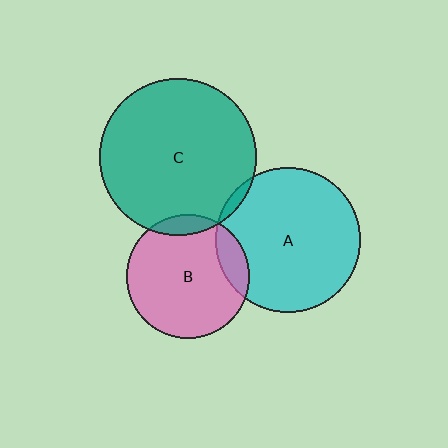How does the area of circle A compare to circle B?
Approximately 1.4 times.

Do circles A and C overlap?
Yes.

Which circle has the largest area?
Circle C (teal).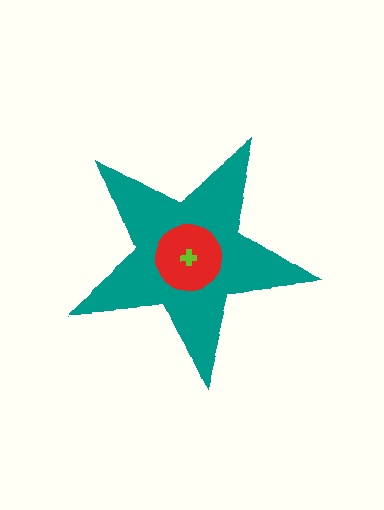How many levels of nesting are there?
3.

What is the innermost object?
The lime cross.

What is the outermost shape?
The teal star.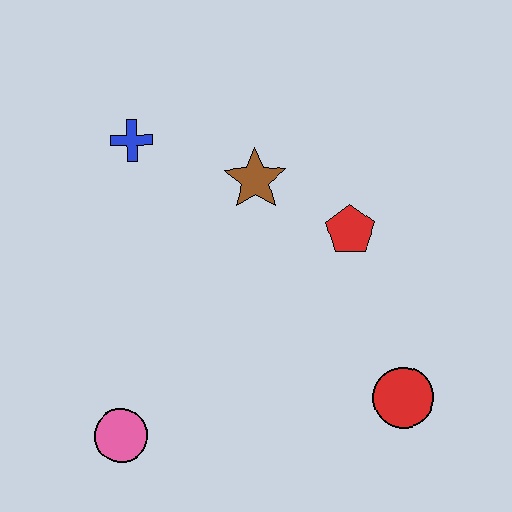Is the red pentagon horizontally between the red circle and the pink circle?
Yes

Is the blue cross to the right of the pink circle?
Yes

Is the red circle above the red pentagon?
No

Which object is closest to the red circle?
The red pentagon is closest to the red circle.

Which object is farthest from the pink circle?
The red pentagon is farthest from the pink circle.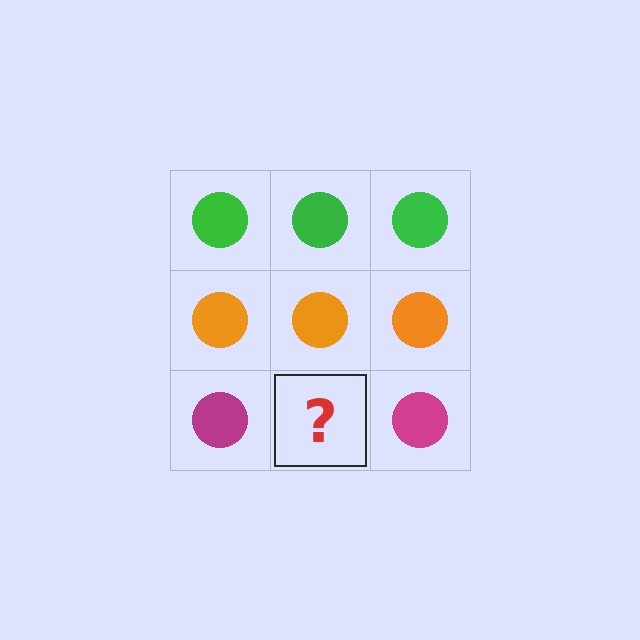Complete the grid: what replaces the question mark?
The question mark should be replaced with a magenta circle.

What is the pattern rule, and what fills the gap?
The rule is that each row has a consistent color. The gap should be filled with a magenta circle.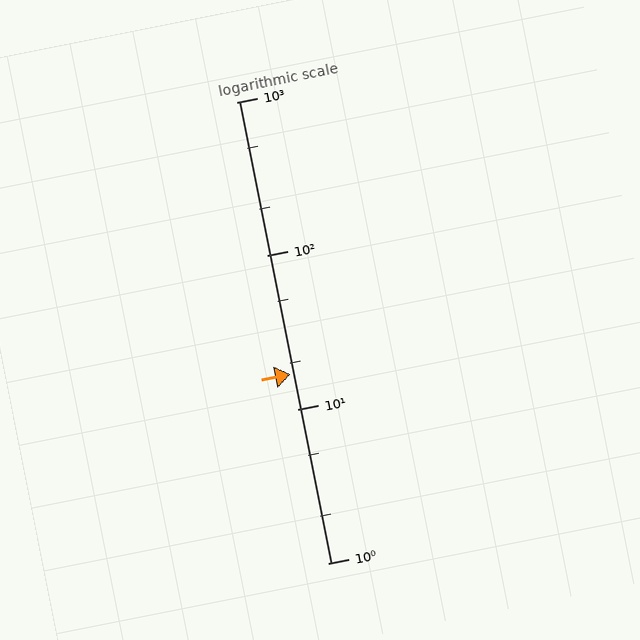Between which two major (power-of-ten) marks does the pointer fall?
The pointer is between 10 and 100.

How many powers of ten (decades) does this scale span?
The scale spans 3 decades, from 1 to 1000.